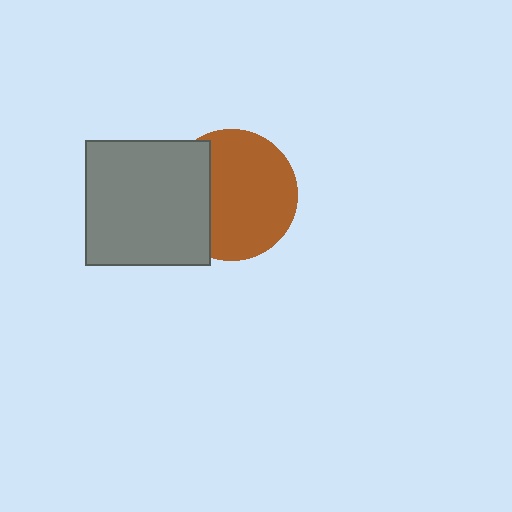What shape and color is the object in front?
The object in front is a gray square.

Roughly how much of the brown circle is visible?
Most of it is visible (roughly 69%).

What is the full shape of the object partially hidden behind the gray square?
The partially hidden object is a brown circle.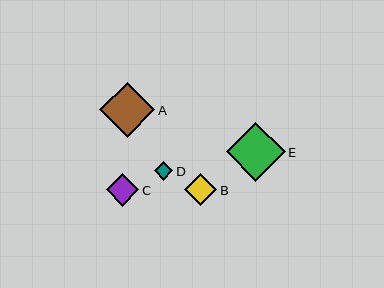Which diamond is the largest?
Diamond E is the largest with a size of approximately 59 pixels.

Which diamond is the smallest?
Diamond D is the smallest with a size of approximately 18 pixels.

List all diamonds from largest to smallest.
From largest to smallest: E, A, C, B, D.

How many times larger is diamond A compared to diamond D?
Diamond A is approximately 3.0 times the size of diamond D.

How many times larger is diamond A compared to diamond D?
Diamond A is approximately 3.0 times the size of diamond D.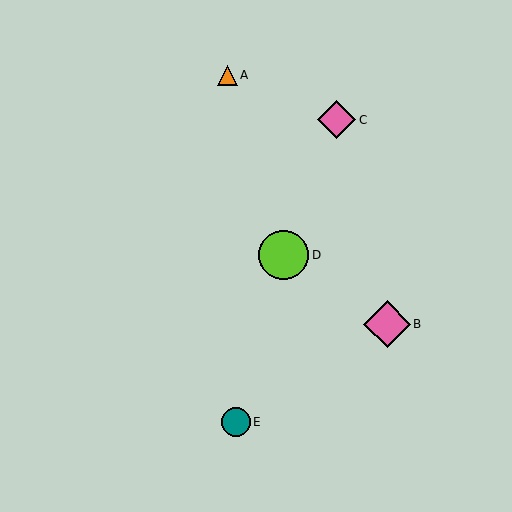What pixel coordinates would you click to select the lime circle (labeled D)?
Click at (284, 255) to select the lime circle D.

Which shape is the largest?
The lime circle (labeled D) is the largest.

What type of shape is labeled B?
Shape B is a pink diamond.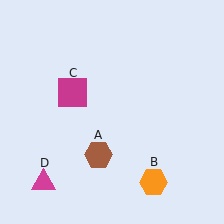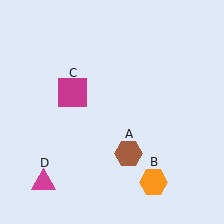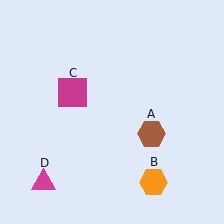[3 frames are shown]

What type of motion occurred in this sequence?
The brown hexagon (object A) rotated counterclockwise around the center of the scene.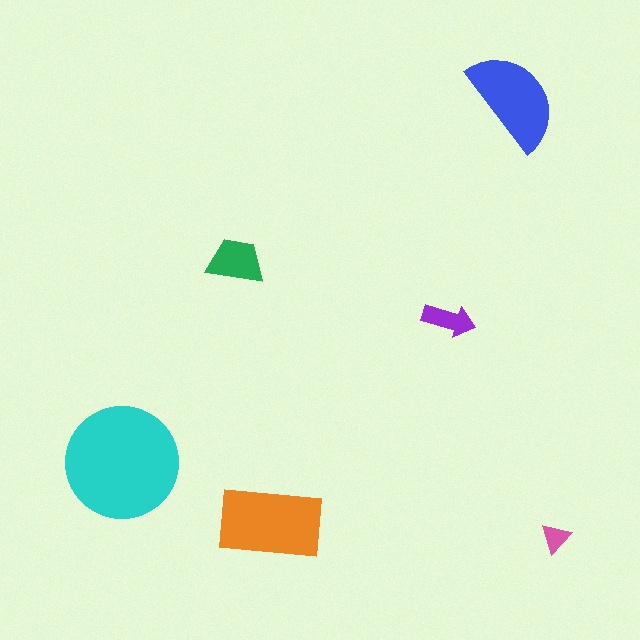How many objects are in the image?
There are 6 objects in the image.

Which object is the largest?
The cyan circle.